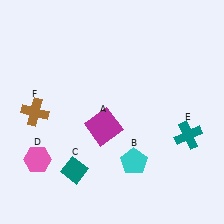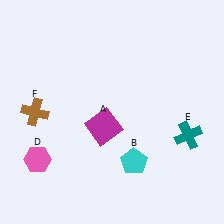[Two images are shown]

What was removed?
The teal diamond (C) was removed in Image 2.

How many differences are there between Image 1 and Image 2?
There is 1 difference between the two images.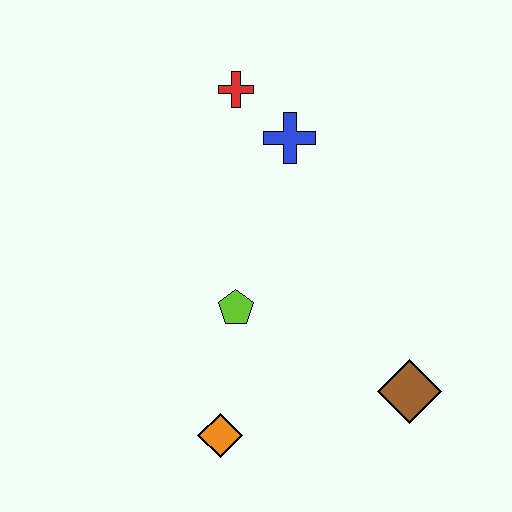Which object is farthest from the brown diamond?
The red cross is farthest from the brown diamond.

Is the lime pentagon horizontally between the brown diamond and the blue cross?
No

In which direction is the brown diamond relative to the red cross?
The brown diamond is below the red cross.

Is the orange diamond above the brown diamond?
No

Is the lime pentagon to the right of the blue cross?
No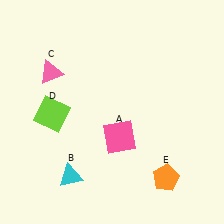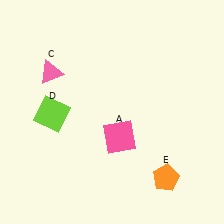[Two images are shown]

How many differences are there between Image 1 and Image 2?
There is 1 difference between the two images.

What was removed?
The cyan triangle (B) was removed in Image 2.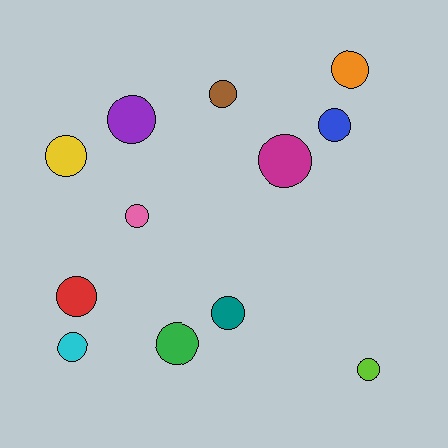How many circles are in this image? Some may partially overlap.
There are 12 circles.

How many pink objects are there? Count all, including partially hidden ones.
There is 1 pink object.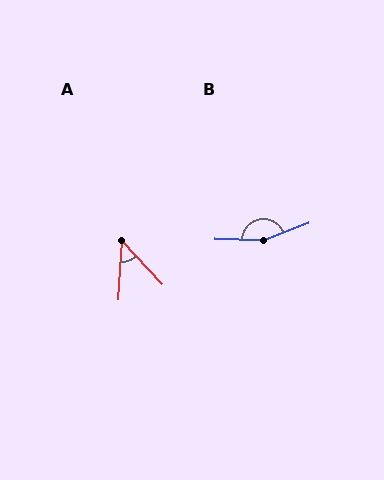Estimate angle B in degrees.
Approximately 157 degrees.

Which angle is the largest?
B, at approximately 157 degrees.